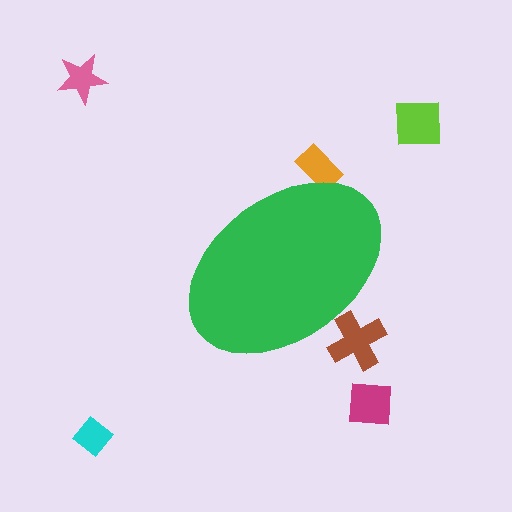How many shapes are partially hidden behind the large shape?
2 shapes are partially hidden.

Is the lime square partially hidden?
No, the lime square is fully visible.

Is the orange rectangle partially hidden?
Yes, the orange rectangle is partially hidden behind the green ellipse.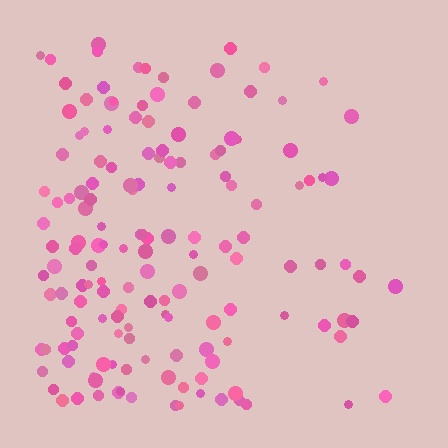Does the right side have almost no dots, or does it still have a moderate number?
Still a moderate number, just noticeably fewer than the left.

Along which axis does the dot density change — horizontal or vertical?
Horizontal.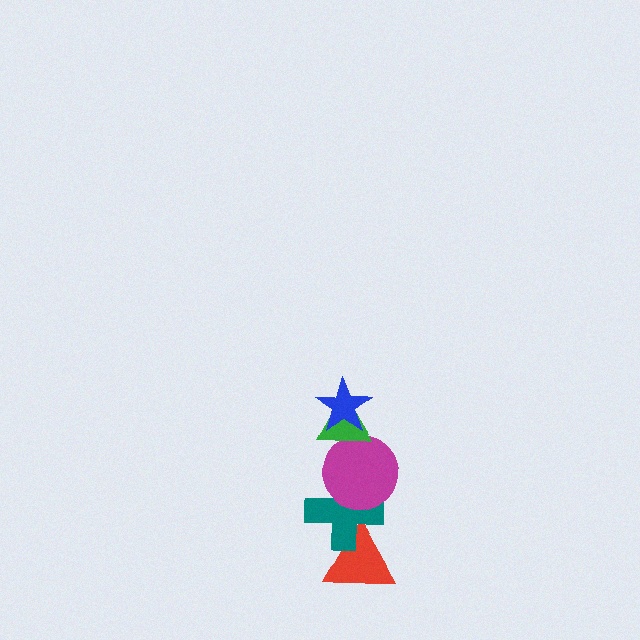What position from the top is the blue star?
The blue star is 1st from the top.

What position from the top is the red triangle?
The red triangle is 5th from the top.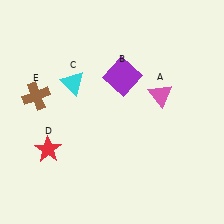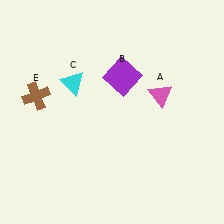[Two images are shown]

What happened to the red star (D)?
The red star (D) was removed in Image 2. It was in the bottom-left area of Image 1.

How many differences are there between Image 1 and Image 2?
There is 1 difference between the two images.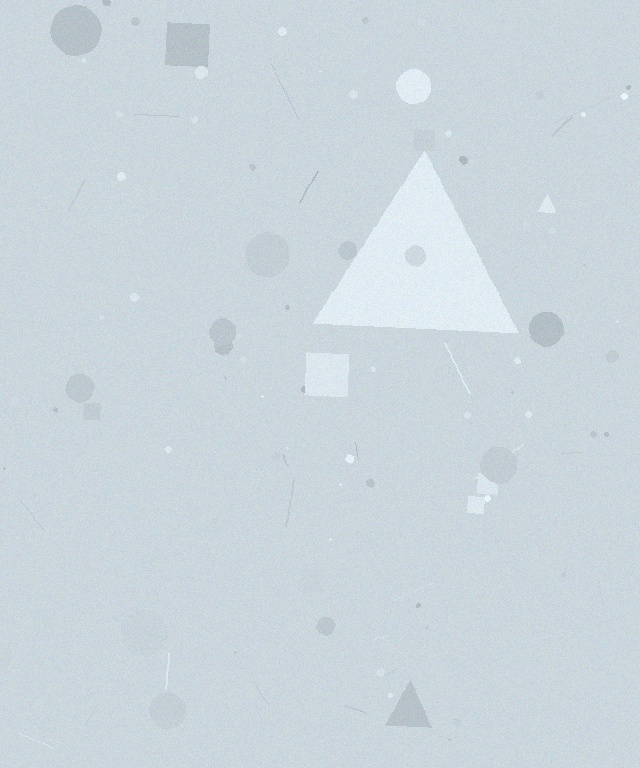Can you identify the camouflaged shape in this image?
The camouflaged shape is a triangle.